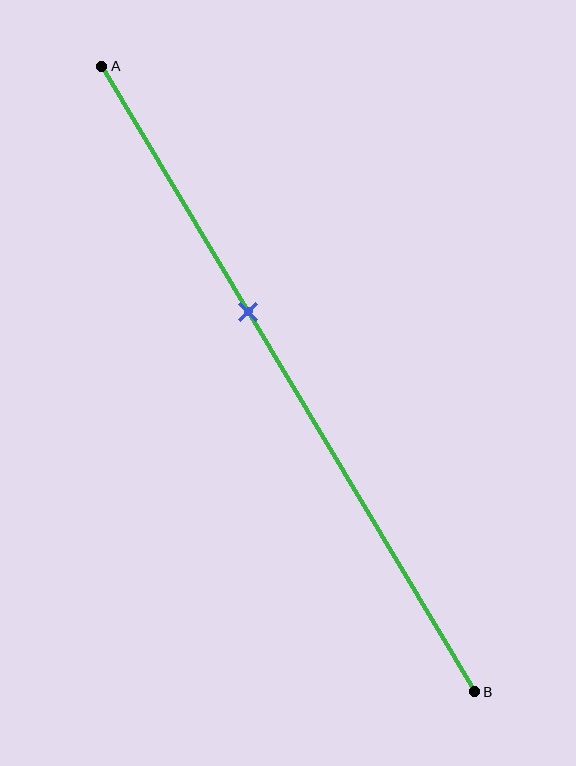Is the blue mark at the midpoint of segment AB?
No, the mark is at about 40% from A, not at the 50% midpoint.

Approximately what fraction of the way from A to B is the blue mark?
The blue mark is approximately 40% of the way from A to B.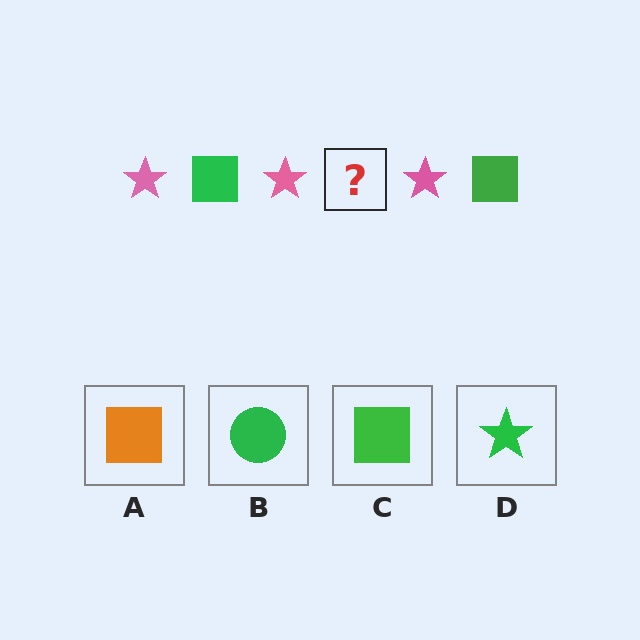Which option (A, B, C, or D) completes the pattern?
C.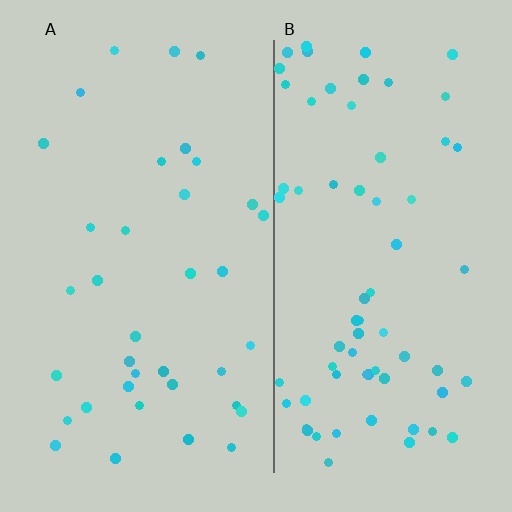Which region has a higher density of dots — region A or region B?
B (the right).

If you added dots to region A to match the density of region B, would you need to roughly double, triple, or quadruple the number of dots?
Approximately double.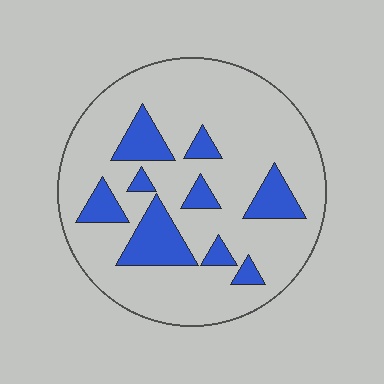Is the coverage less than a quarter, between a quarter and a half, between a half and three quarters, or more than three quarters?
Less than a quarter.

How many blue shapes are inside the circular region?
9.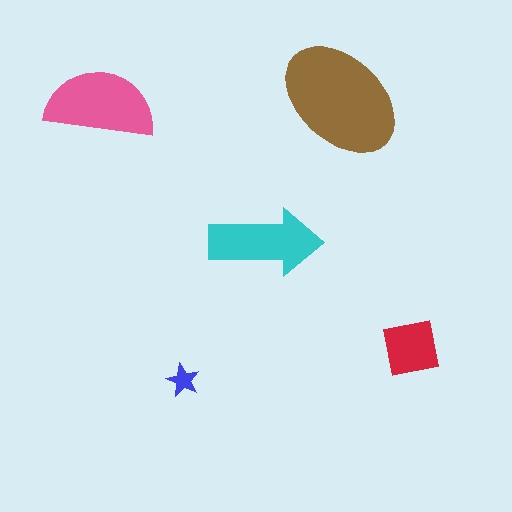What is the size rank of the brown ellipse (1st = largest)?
1st.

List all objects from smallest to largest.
The blue star, the red square, the cyan arrow, the pink semicircle, the brown ellipse.